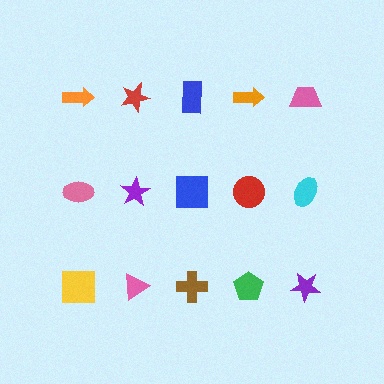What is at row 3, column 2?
A pink triangle.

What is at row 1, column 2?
A red star.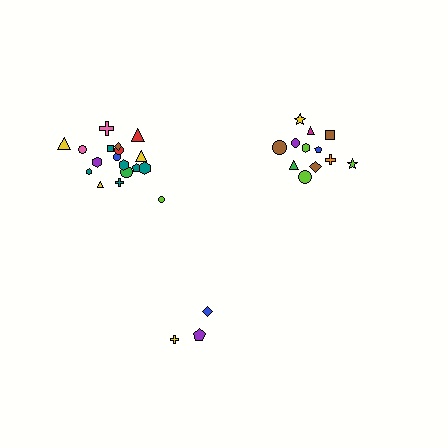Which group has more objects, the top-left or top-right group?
The top-left group.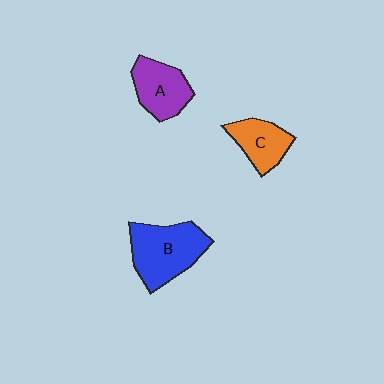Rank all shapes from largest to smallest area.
From largest to smallest: B (blue), A (purple), C (orange).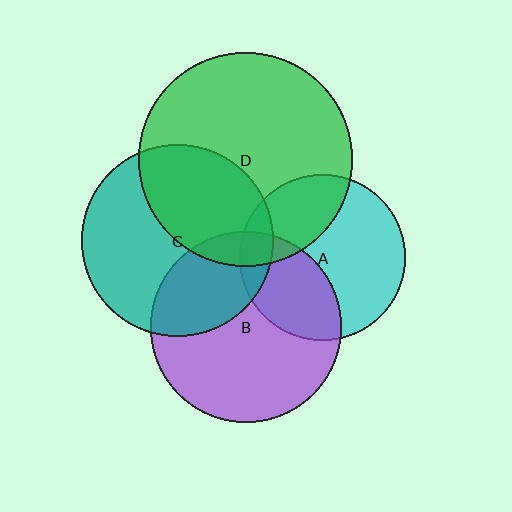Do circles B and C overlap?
Yes.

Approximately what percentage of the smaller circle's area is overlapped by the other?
Approximately 30%.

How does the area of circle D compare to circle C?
Approximately 1.2 times.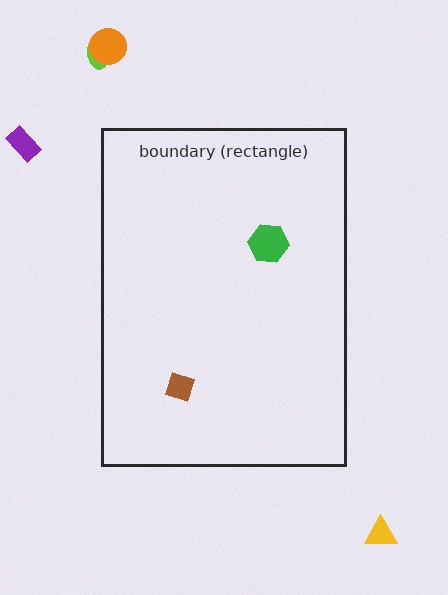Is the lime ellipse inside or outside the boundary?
Outside.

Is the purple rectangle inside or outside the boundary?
Outside.